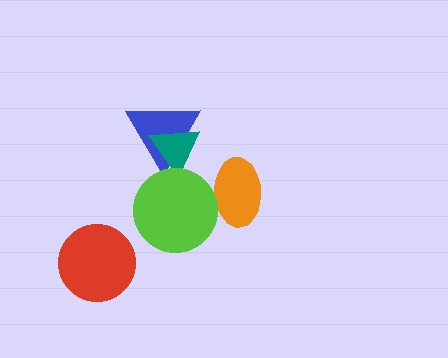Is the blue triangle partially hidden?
Yes, it is partially covered by another shape.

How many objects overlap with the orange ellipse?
1 object overlaps with the orange ellipse.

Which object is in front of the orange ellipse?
The lime circle is in front of the orange ellipse.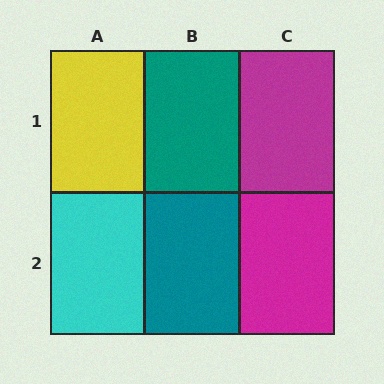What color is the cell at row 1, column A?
Yellow.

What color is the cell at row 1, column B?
Teal.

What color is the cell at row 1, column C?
Magenta.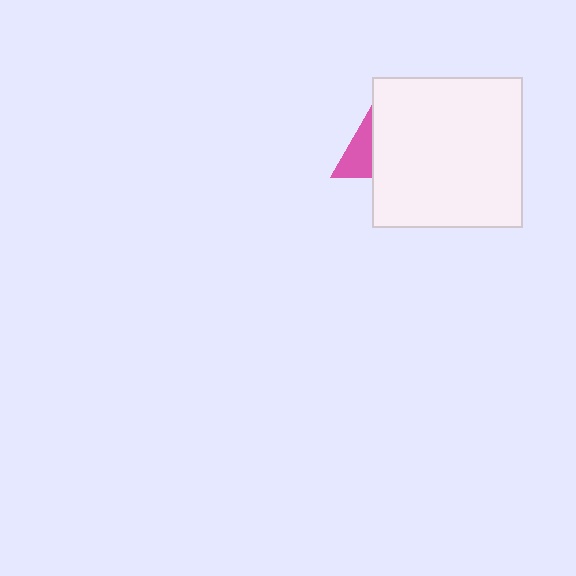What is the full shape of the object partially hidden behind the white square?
The partially hidden object is a pink triangle.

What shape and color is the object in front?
The object in front is a white square.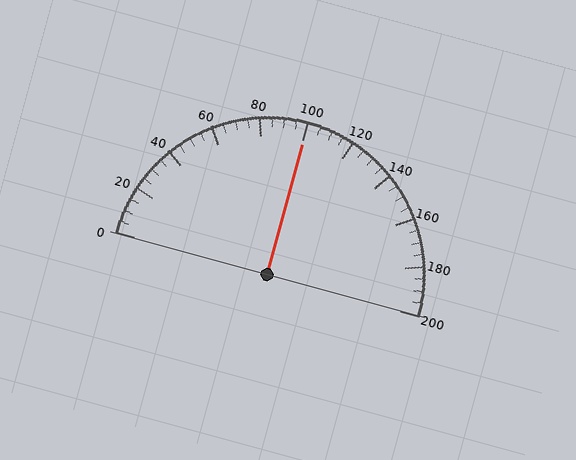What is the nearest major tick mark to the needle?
The nearest major tick mark is 100.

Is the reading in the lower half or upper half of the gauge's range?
The reading is in the upper half of the range (0 to 200).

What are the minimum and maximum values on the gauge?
The gauge ranges from 0 to 200.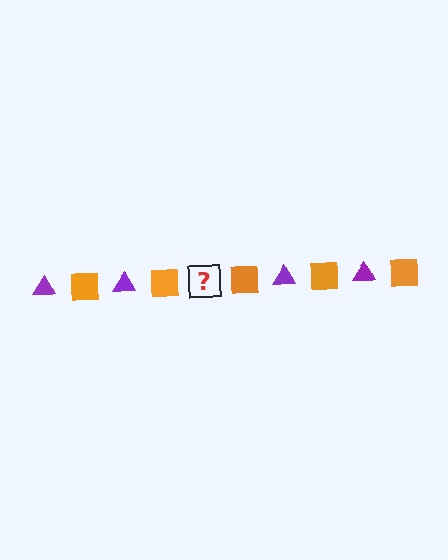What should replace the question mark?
The question mark should be replaced with a purple triangle.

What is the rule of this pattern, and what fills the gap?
The rule is that the pattern alternates between purple triangle and orange square. The gap should be filled with a purple triangle.